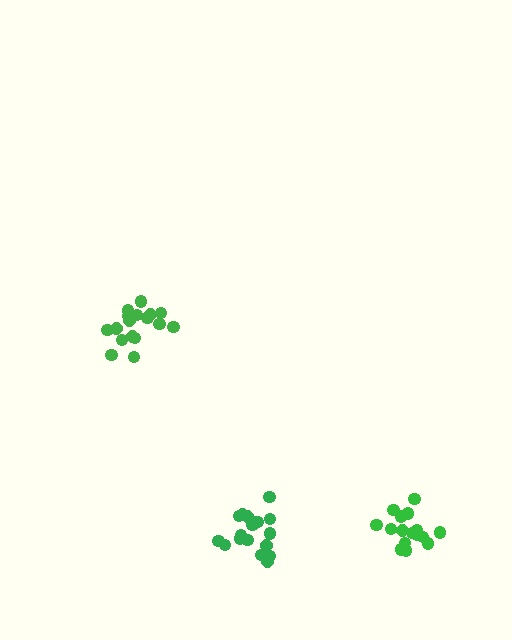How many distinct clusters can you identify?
There are 3 distinct clusters.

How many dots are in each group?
Group 1: 19 dots, Group 2: 16 dots, Group 3: 17 dots (52 total).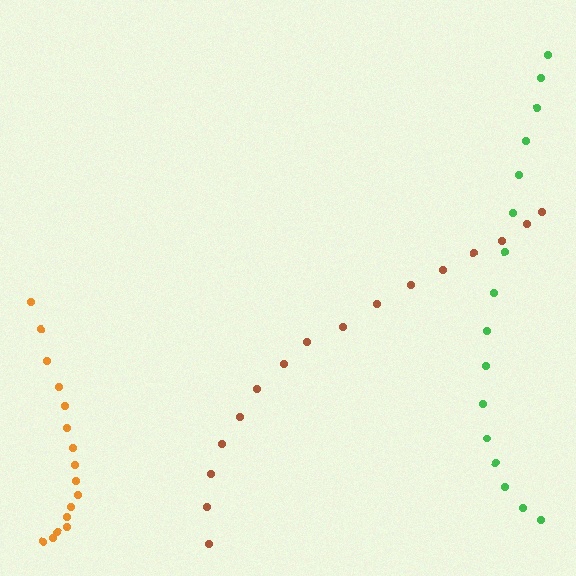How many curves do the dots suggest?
There are 3 distinct paths.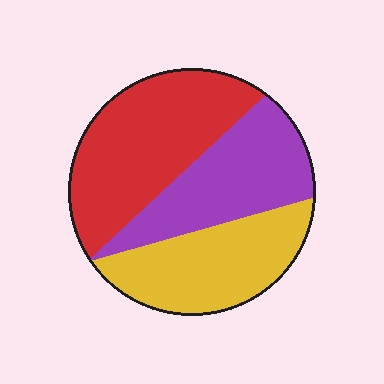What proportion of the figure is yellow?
Yellow covers 30% of the figure.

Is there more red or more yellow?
Red.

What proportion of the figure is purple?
Purple covers 30% of the figure.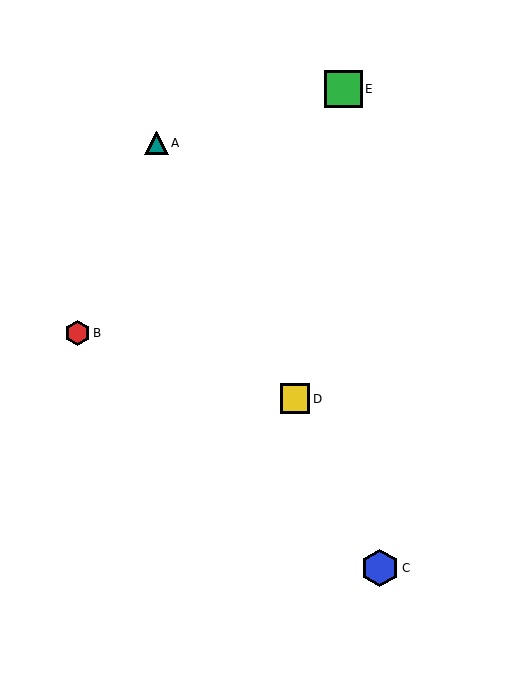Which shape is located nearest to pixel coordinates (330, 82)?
The green square (labeled E) at (343, 89) is nearest to that location.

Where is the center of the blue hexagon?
The center of the blue hexagon is at (380, 568).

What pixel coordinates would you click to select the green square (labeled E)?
Click at (343, 89) to select the green square E.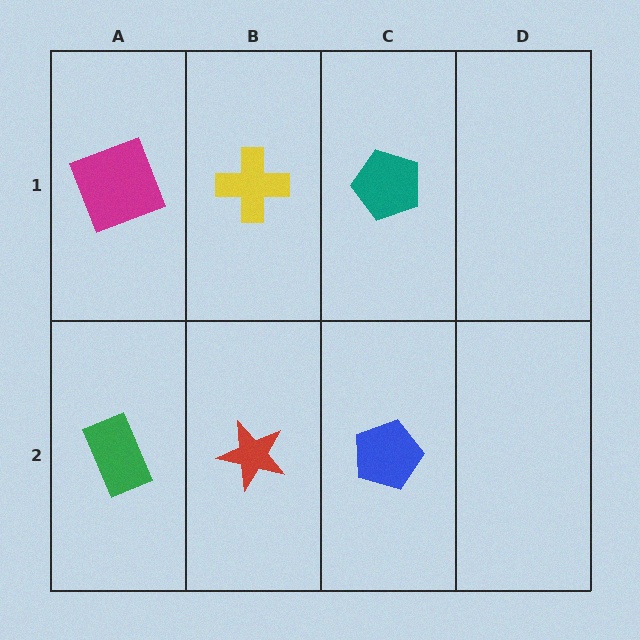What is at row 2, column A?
A green rectangle.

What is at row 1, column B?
A yellow cross.